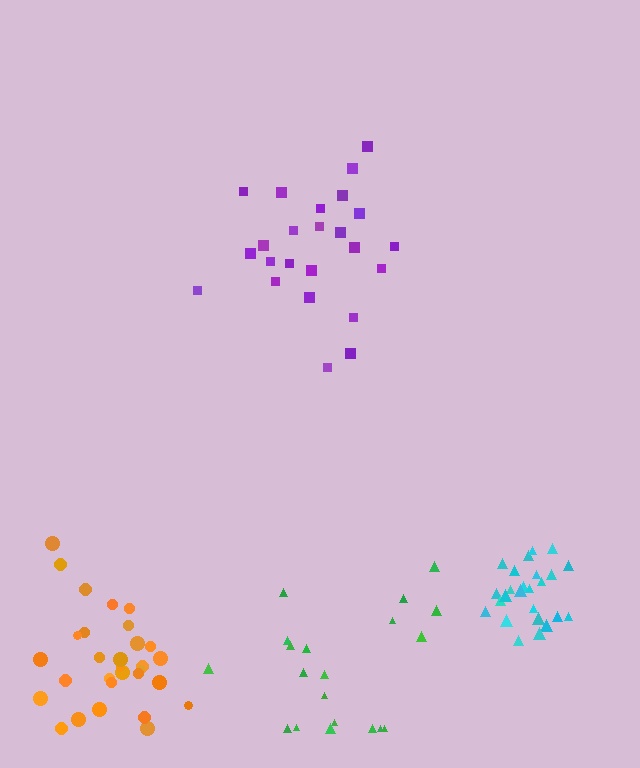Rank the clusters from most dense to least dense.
cyan, orange, purple, green.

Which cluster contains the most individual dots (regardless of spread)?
Orange (30).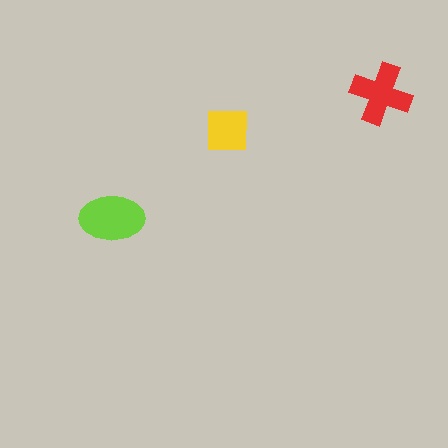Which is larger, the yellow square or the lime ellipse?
The lime ellipse.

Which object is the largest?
The lime ellipse.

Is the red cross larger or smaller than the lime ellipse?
Smaller.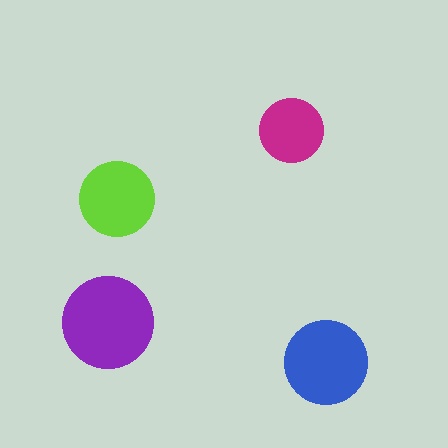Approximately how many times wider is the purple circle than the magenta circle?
About 1.5 times wider.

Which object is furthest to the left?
The purple circle is leftmost.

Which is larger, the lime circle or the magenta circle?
The lime one.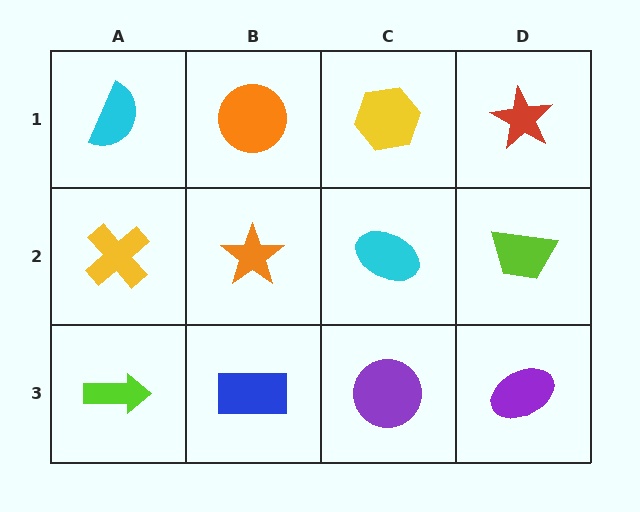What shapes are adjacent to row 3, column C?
A cyan ellipse (row 2, column C), a blue rectangle (row 3, column B), a purple ellipse (row 3, column D).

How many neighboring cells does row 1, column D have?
2.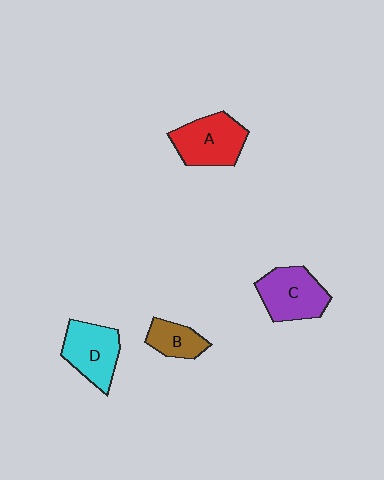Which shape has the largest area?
Shape A (red).